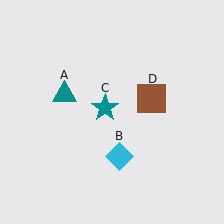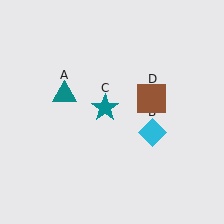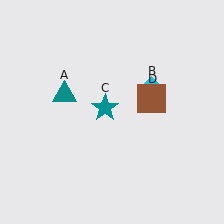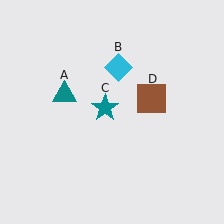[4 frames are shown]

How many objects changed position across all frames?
1 object changed position: cyan diamond (object B).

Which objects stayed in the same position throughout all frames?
Teal triangle (object A) and teal star (object C) and brown square (object D) remained stationary.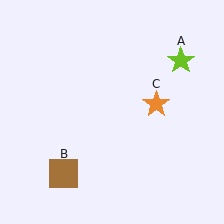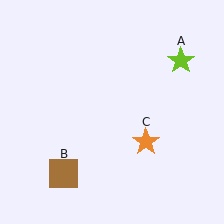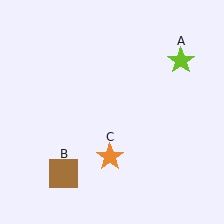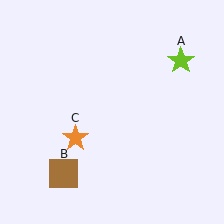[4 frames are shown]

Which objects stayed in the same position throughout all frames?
Lime star (object A) and brown square (object B) remained stationary.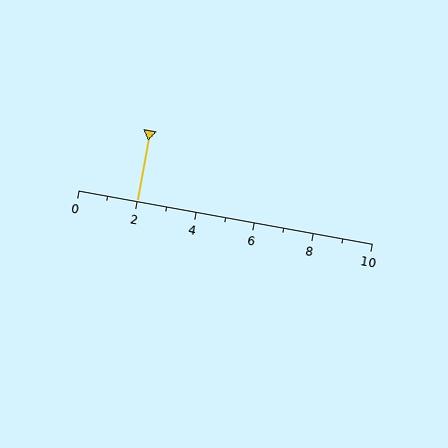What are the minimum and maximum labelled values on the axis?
The axis runs from 0 to 10.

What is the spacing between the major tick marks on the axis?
The major ticks are spaced 2 apart.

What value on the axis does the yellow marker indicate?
The marker indicates approximately 2.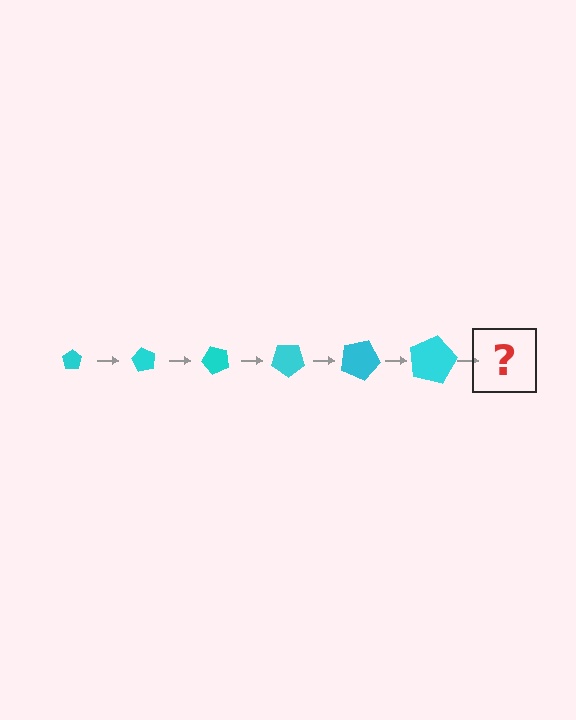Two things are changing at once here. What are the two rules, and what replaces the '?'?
The two rules are that the pentagon grows larger each step and it rotates 60 degrees each step. The '?' should be a pentagon, larger than the previous one and rotated 360 degrees from the start.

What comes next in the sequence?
The next element should be a pentagon, larger than the previous one and rotated 360 degrees from the start.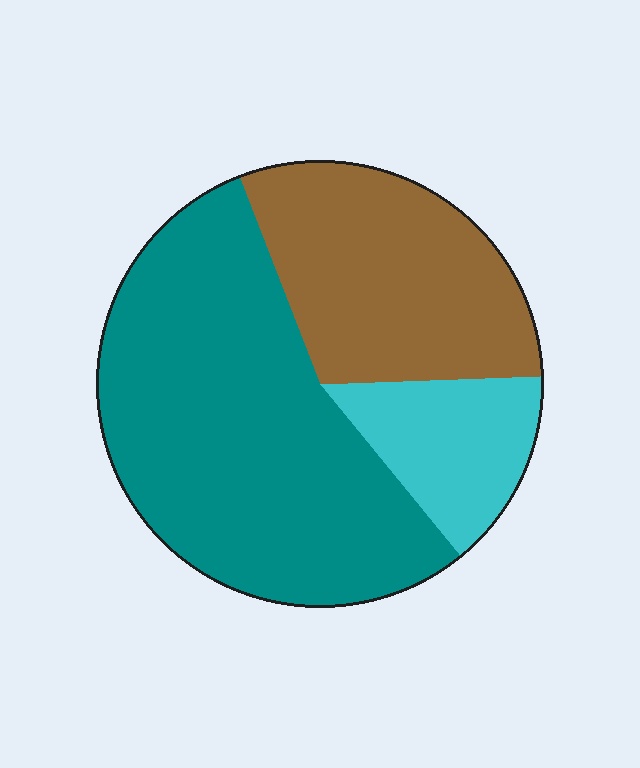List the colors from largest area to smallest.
From largest to smallest: teal, brown, cyan.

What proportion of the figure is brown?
Brown takes up about one third (1/3) of the figure.